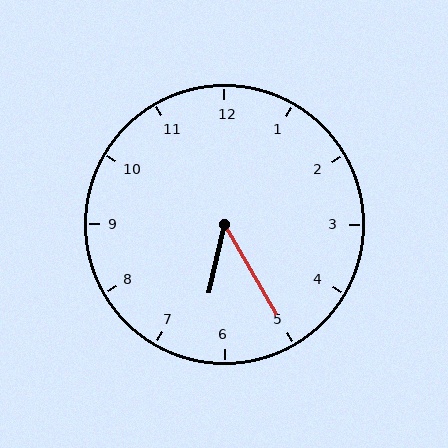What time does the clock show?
6:25.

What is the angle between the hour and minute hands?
Approximately 42 degrees.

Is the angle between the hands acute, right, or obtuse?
It is acute.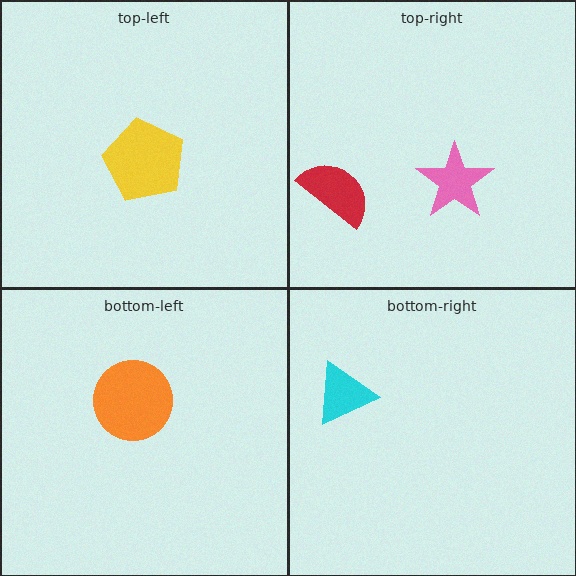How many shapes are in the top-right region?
2.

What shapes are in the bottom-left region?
The orange circle.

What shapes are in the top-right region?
The red semicircle, the pink star.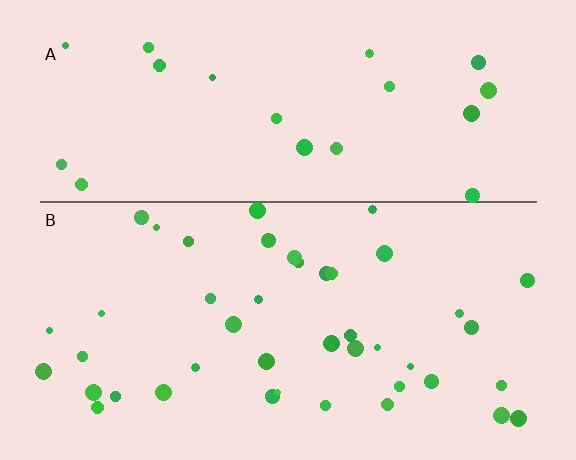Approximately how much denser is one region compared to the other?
Approximately 1.9× — region B over region A.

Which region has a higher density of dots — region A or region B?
B (the bottom).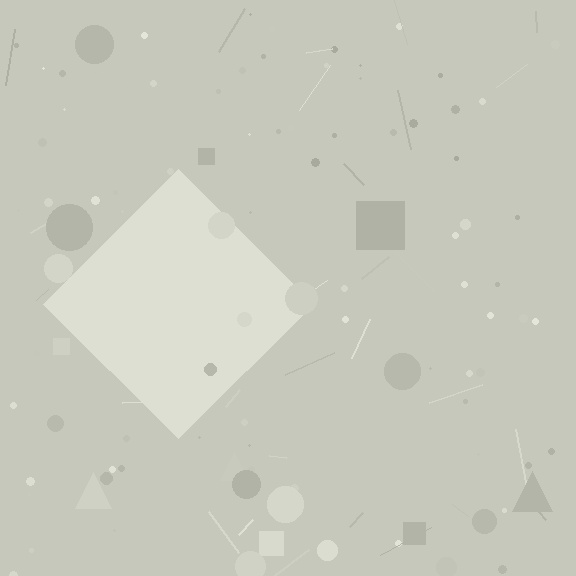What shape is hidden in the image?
A diamond is hidden in the image.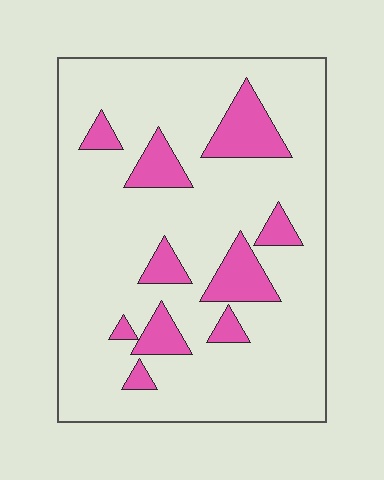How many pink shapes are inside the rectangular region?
10.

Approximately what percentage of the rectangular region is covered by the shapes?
Approximately 15%.